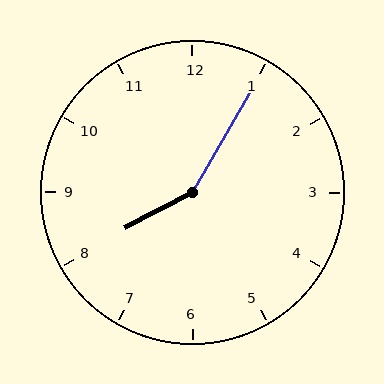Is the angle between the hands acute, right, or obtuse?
It is obtuse.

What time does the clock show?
8:05.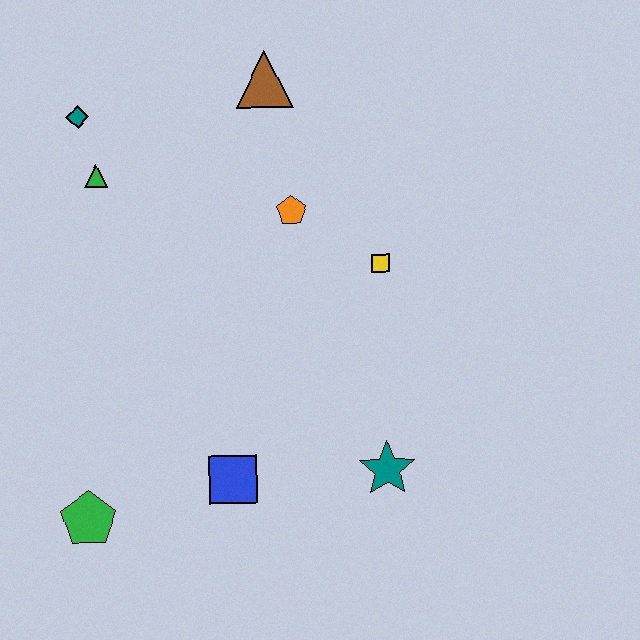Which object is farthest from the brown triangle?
The green pentagon is farthest from the brown triangle.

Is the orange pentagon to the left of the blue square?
No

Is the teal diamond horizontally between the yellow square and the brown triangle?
No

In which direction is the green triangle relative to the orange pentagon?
The green triangle is to the left of the orange pentagon.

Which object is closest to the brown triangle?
The orange pentagon is closest to the brown triangle.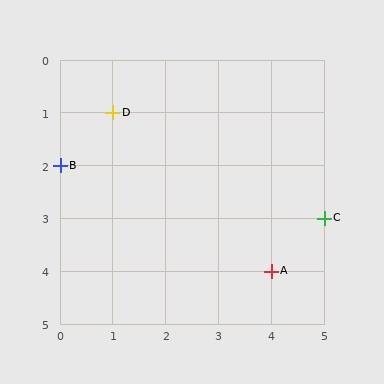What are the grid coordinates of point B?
Point B is at grid coordinates (0, 2).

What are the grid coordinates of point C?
Point C is at grid coordinates (5, 3).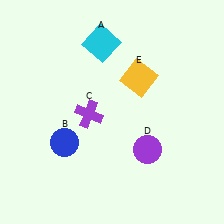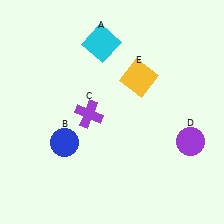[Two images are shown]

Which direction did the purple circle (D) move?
The purple circle (D) moved right.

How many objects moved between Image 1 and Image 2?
1 object moved between the two images.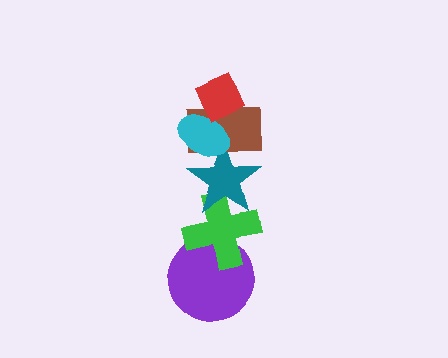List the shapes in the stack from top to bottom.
From top to bottom: the red diamond, the cyan ellipse, the brown rectangle, the teal star, the green cross, the purple circle.